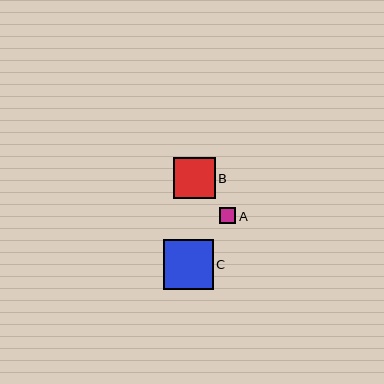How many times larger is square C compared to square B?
Square C is approximately 1.2 times the size of square B.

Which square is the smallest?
Square A is the smallest with a size of approximately 16 pixels.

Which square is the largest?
Square C is the largest with a size of approximately 50 pixels.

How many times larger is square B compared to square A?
Square B is approximately 2.6 times the size of square A.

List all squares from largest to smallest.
From largest to smallest: C, B, A.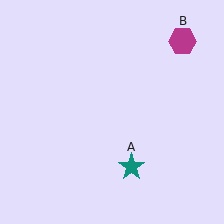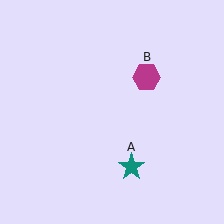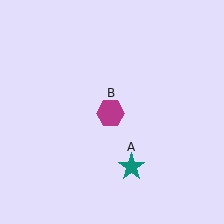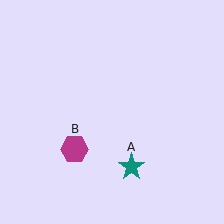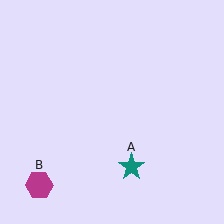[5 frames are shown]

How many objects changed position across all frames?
1 object changed position: magenta hexagon (object B).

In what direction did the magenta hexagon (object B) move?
The magenta hexagon (object B) moved down and to the left.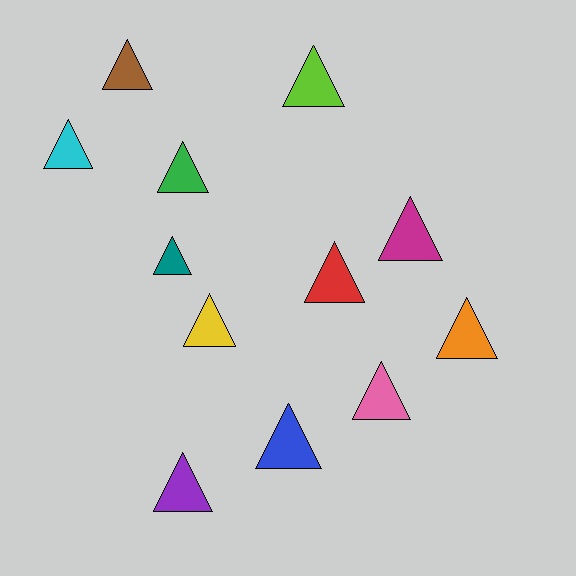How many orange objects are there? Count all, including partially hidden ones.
There is 1 orange object.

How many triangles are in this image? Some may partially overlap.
There are 12 triangles.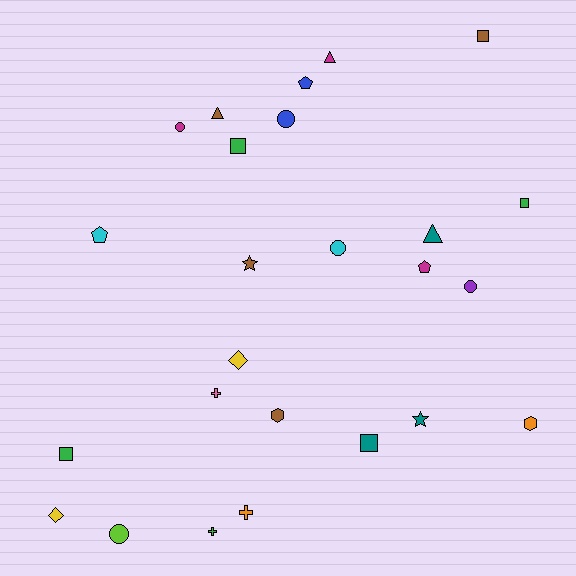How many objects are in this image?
There are 25 objects.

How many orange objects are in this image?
There are 2 orange objects.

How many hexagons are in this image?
There are 2 hexagons.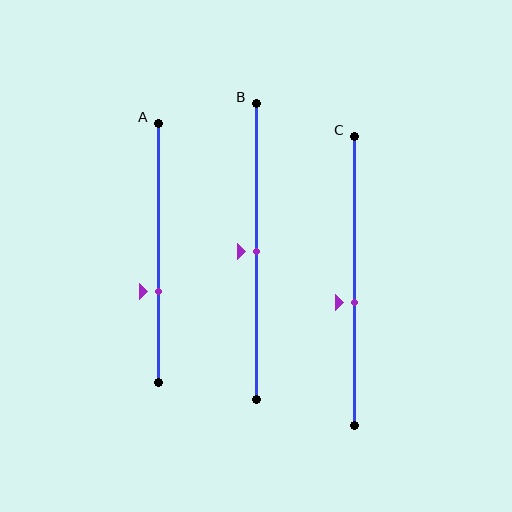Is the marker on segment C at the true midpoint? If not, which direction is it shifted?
No, the marker on segment C is shifted downward by about 7% of the segment length.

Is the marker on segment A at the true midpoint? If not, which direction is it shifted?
No, the marker on segment A is shifted downward by about 15% of the segment length.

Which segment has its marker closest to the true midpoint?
Segment B has its marker closest to the true midpoint.